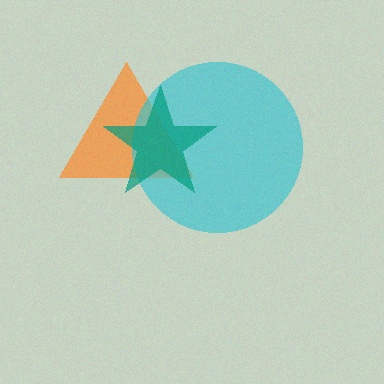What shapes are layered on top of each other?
The layered shapes are: an orange triangle, a cyan circle, a teal star.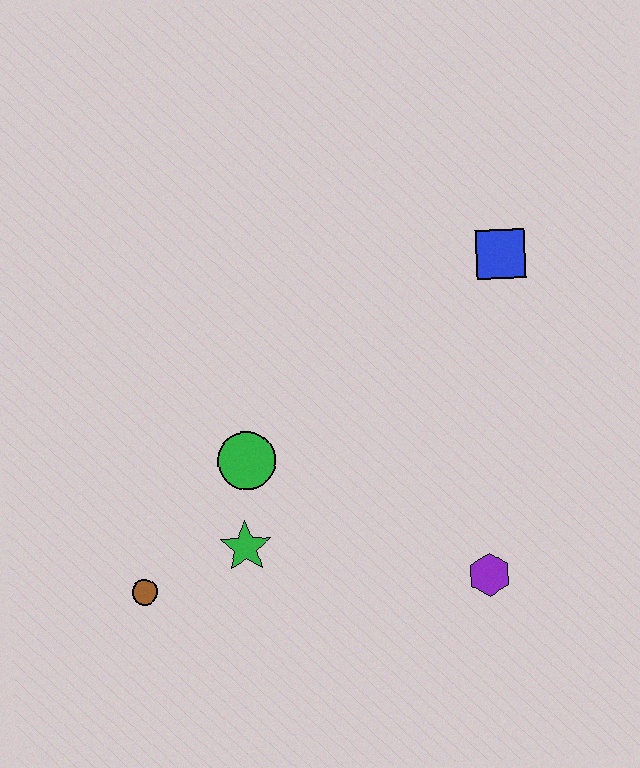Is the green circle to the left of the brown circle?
No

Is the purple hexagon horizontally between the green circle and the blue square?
Yes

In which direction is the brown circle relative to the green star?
The brown circle is to the left of the green star.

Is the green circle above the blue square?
No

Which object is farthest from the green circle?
The blue square is farthest from the green circle.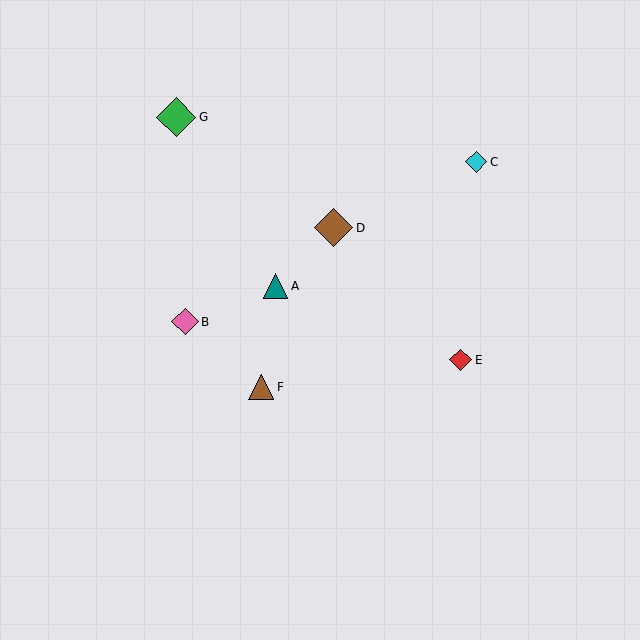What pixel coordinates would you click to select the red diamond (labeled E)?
Click at (461, 360) to select the red diamond E.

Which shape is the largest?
The green diamond (labeled G) is the largest.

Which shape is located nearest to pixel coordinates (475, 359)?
The red diamond (labeled E) at (461, 360) is nearest to that location.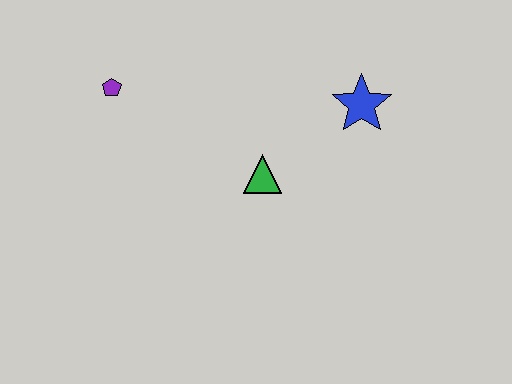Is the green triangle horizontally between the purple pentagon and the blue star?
Yes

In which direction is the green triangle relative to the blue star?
The green triangle is to the left of the blue star.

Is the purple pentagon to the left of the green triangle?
Yes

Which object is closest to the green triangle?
The blue star is closest to the green triangle.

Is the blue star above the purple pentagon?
No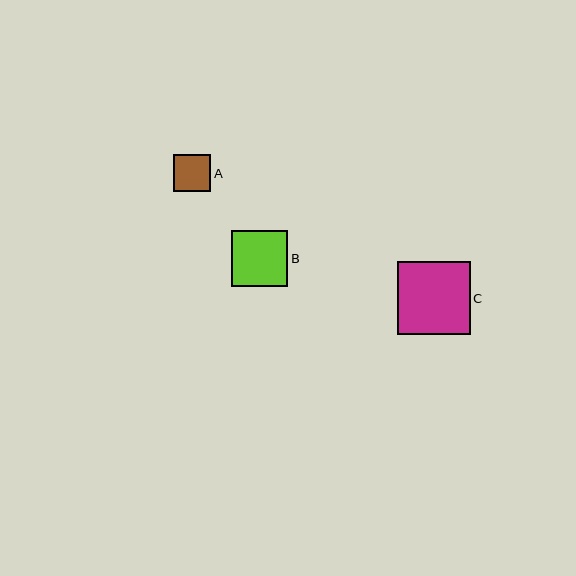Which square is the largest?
Square C is the largest with a size of approximately 72 pixels.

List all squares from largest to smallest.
From largest to smallest: C, B, A.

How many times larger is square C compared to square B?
Square C is approximately 1.3 times the size of square B.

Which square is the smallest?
Square A is the smallest with a size of approximately 37 pixels.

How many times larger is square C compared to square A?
Square C is approximately 2.0 times the size of square A.